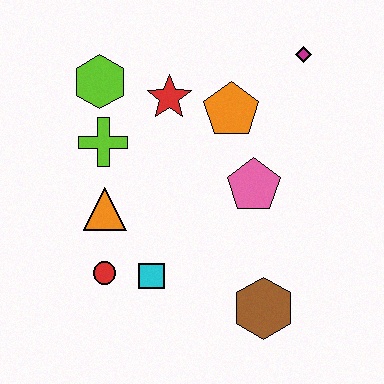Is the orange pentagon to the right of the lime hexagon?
Yes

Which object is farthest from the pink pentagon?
The lime hexagon is farthest from the pink pentagon.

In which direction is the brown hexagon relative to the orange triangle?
The brown hexagon is to the right of the orange triangle.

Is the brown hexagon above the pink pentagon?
No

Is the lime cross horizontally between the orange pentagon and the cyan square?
No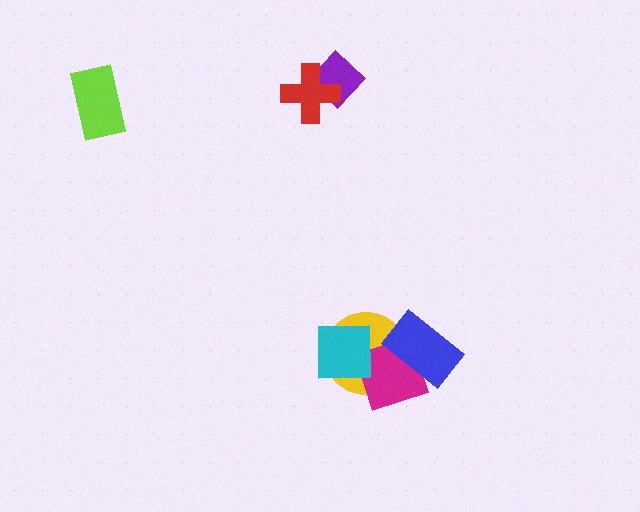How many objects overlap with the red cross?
1 object overlaps with the red cross.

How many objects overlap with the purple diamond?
1 object overlaps with the purple diamond.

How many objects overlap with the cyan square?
2 objects overlap with the cyan square.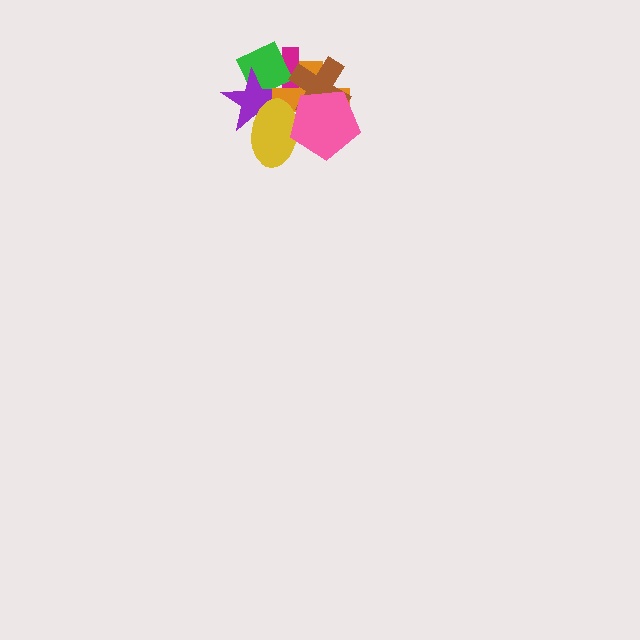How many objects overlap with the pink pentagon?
3 objects overlap with the pink pentagon.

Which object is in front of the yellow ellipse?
The pink pentagon is in front of the yellow ellipse.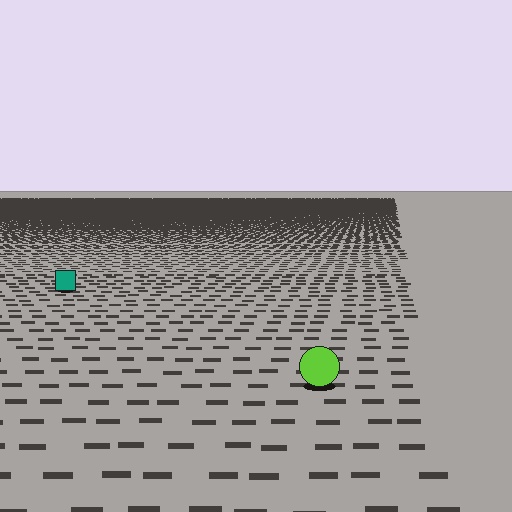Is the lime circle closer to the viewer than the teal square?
Yes. The lime circle is closer — you can tell from the texture gradient: the ground texture is coarser near it.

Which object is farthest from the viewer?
The teal square is farthest from the viewer. It appears smaller and the ground texture around it is denser.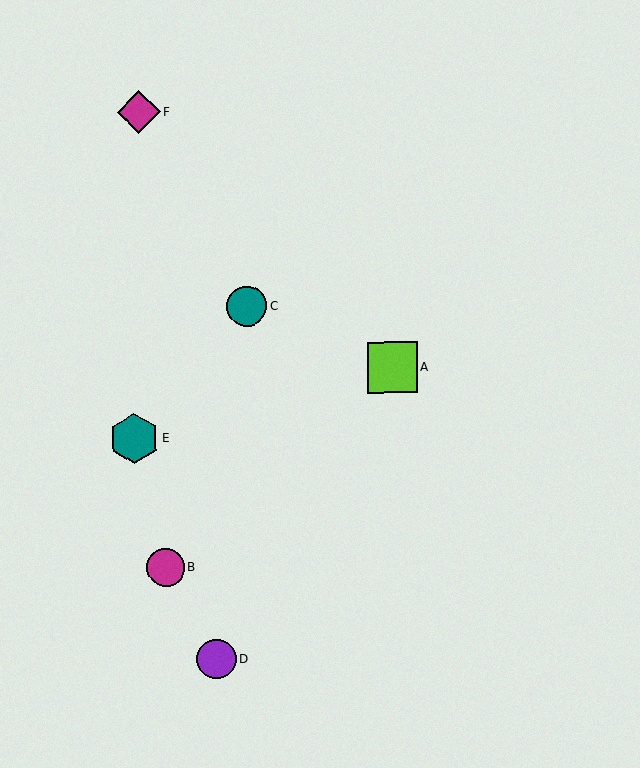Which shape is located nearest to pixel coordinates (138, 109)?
The magenta diamond (labeled F) at (139, 112) is nearest to that location.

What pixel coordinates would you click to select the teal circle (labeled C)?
Click at (247, 306) to select the teal circle C.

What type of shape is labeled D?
Shape D is a purple circle.